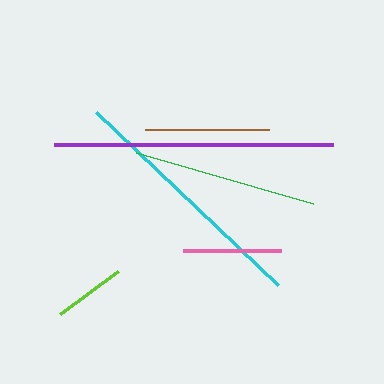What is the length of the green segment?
The green segment is approximately 184 pixels long.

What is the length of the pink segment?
The pink segment is approximately 98 pixels long.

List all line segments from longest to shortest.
From longest to shortest: purple, cyan, green, brown, pink, lime.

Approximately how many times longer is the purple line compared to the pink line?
The purple line is approximately 2.8 times the length of the pink line.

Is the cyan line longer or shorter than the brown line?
The cyan line is longer than the brown line.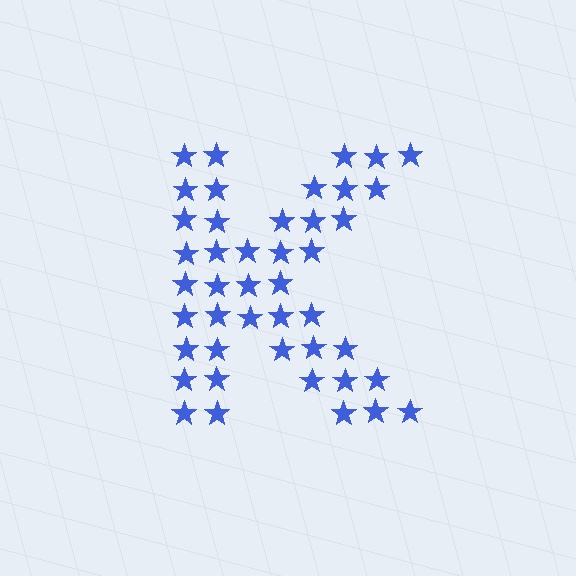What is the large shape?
The large shape is the letter K.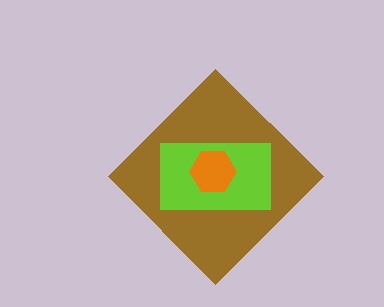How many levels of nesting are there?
3.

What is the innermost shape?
The orange hexagon.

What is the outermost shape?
The brown diamond.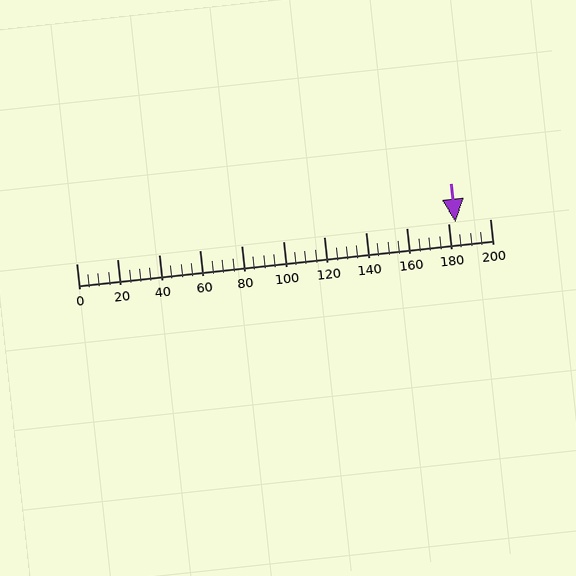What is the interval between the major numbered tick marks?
The major tick marks are spaced 20 units apart.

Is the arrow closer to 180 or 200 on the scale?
The arrow is closer to 180.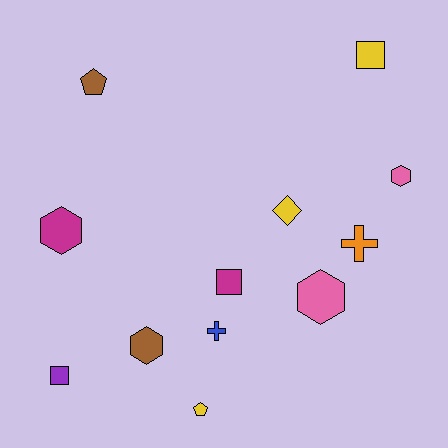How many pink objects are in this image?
There are 2 pink objects.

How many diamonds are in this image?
There is 1 diamond.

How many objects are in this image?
There are 12 objects.